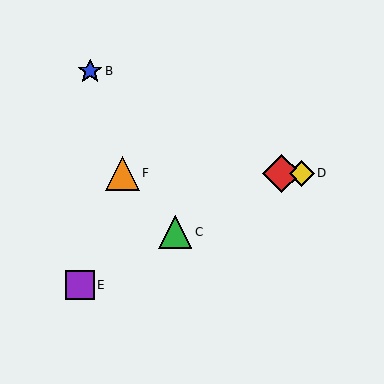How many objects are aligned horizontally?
3 objects (A, D, F) are aligned horizontally.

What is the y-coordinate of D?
Object D is at y≈173.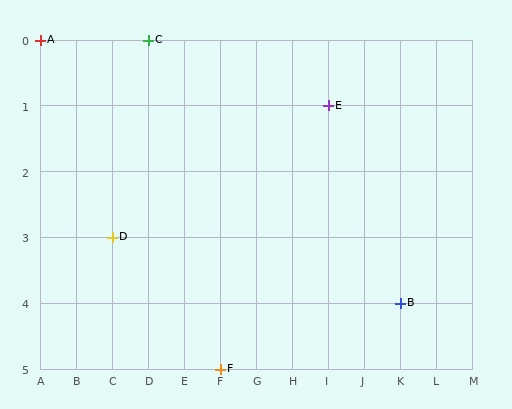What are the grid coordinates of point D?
Point D is at grid coordinates (C, 3).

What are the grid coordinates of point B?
Point B is at grid coordinates (K, 4).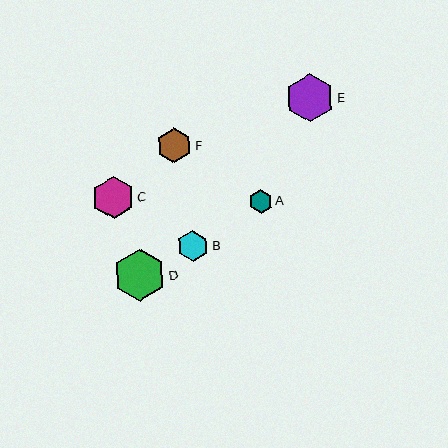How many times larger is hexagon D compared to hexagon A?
Hexagon D is approximately 2.2 times the size of hexagon A.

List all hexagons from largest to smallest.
From largest to smallest: D, E, C, F, B, A.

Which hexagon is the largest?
Hexagon D is the largest with a size of approximately 52 pixels.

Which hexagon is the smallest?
Hexagon A is the smallest with a size of approximately 24 pixels.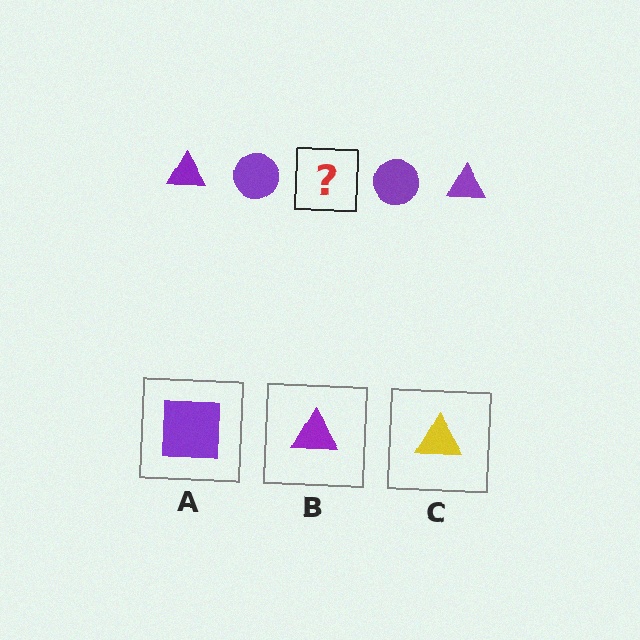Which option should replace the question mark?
Option B.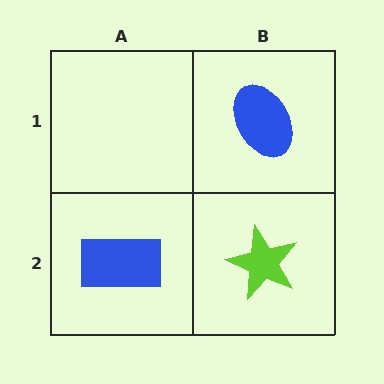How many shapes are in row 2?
2 shapes.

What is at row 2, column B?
A lime star.